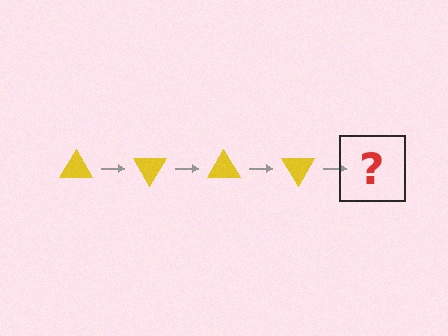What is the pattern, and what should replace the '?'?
The pattern is that the triangle rotates 60 degrees each step. The '?' should be a yellow triangle rotated 240 degrees.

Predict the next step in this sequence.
The next step is a yellow triangle rotated 240 degrees.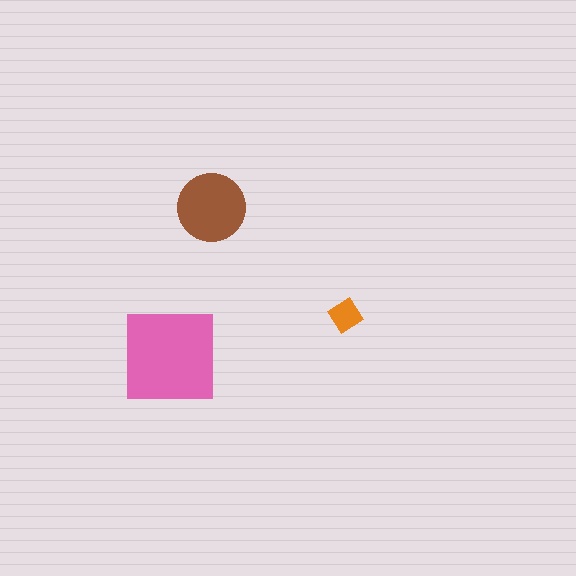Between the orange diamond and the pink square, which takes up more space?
The pink square.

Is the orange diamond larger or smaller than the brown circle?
Smaller.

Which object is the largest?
The pink square.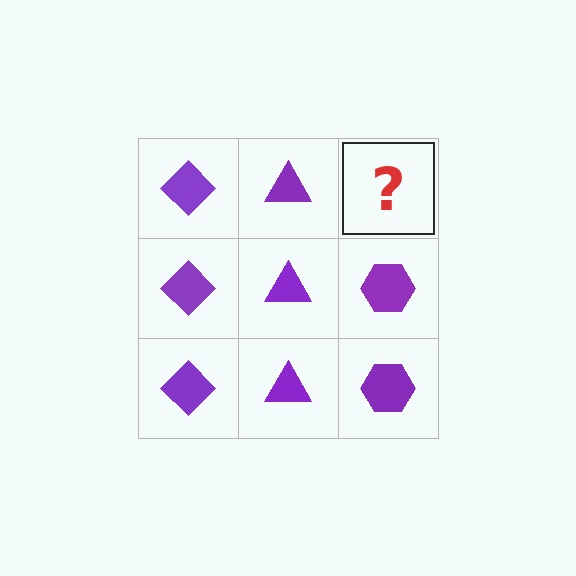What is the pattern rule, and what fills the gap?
The rule is that each column has a consistent shape. The gap should be filled with a purple hexagon.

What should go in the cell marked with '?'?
The missing cell should contain a purple hexagon.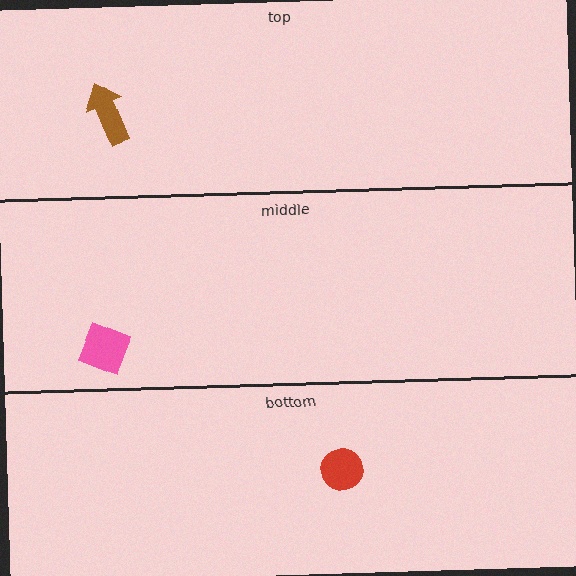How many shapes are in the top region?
1.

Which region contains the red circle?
The bottom region.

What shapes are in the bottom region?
The red circle.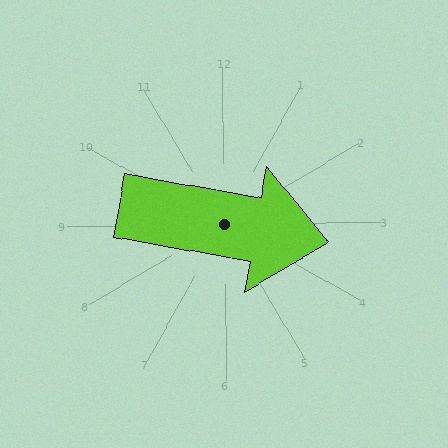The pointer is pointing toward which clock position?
Roughly 3 o'clock.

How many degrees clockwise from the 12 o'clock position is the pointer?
Approximately 101 degrees.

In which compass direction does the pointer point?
East.